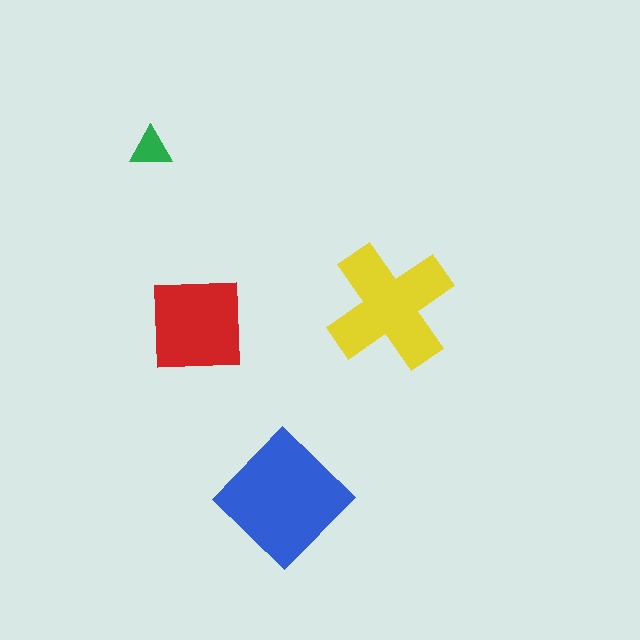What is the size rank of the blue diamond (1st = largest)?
1st.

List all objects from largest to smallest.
The blue diamond, the yellow cross, the red square, the green triangle.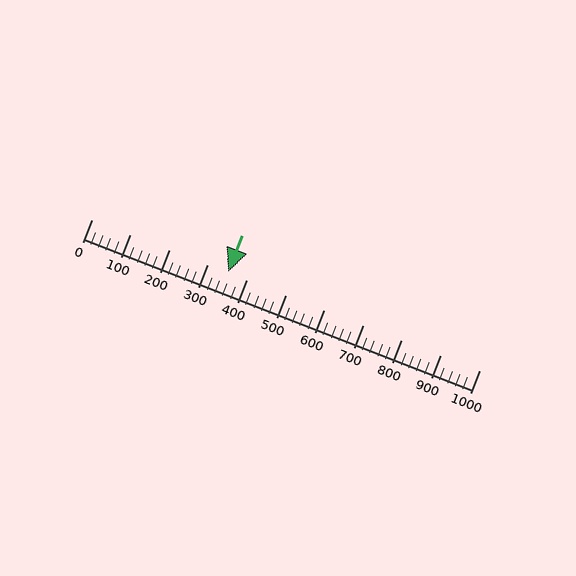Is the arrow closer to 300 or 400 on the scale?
The arrow is closer to 400.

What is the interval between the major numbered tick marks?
The major tick marks are spaced 100 units apart.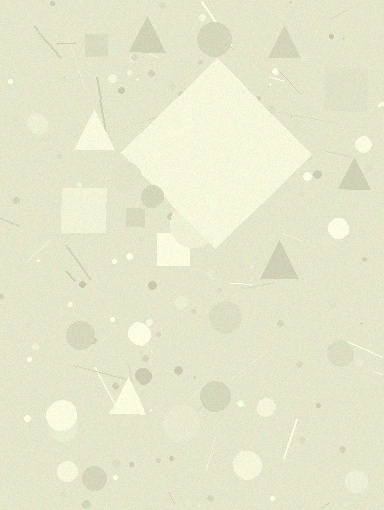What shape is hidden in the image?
A diamond is hidden in the image.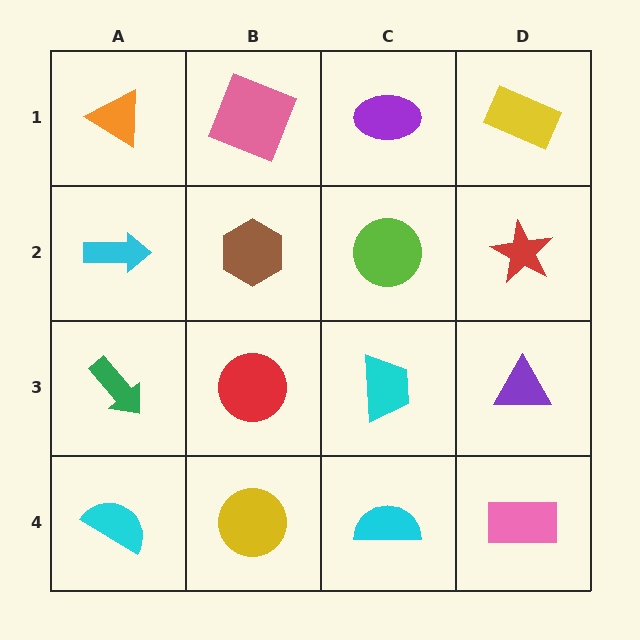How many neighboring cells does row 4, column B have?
3.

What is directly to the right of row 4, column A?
A yellow circle.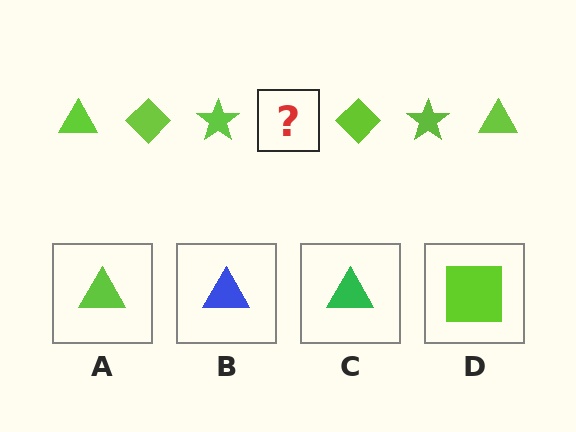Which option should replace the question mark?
Option A.